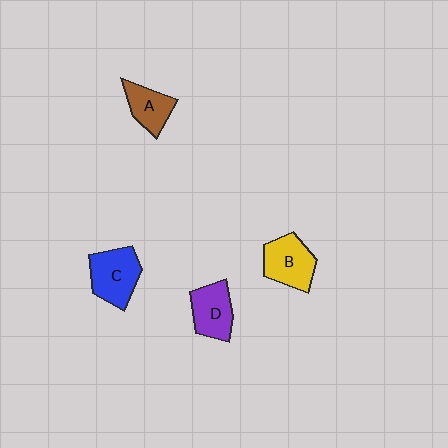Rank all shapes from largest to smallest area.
From largest to smallest: C (blue), B (yellow), D (purple), A (brown).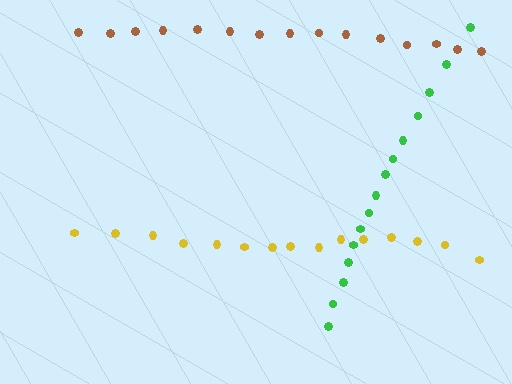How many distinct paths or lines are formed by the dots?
There are 3 distinct paths.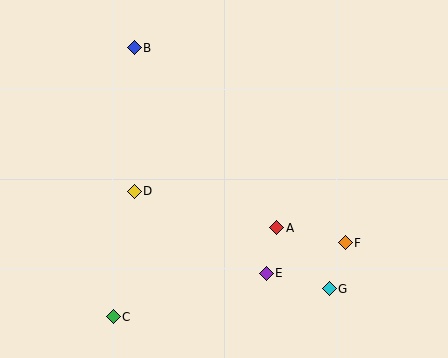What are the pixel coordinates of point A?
Point A is at (276, 228).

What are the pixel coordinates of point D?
Point D is at (134, 191).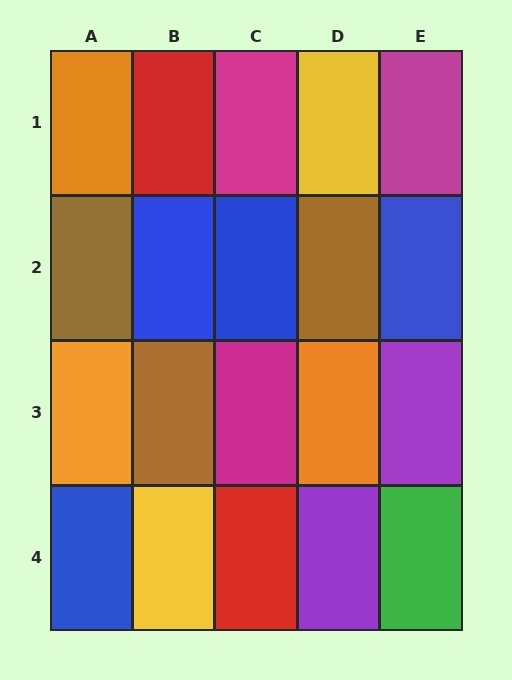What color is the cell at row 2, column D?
Brown.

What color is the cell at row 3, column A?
Orange.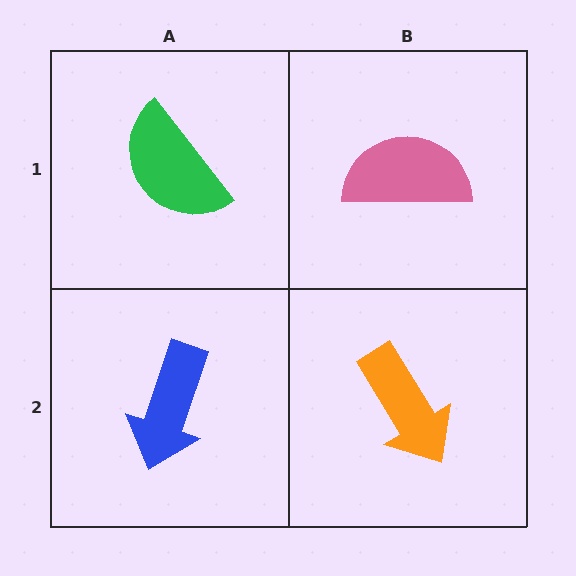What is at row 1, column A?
A green semicircle.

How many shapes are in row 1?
2 shapes.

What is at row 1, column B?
A pink semicircle.